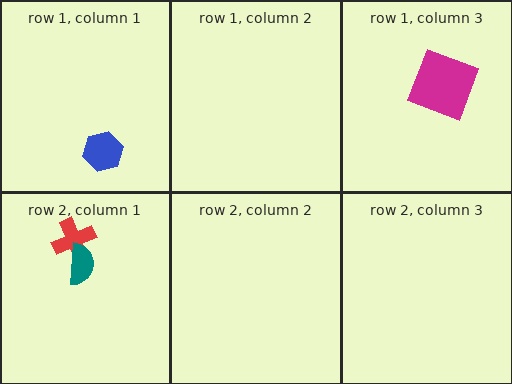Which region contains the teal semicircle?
The row 2, column 1 region.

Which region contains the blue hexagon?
The row 1, column 1 region.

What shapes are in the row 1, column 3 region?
The magenta square.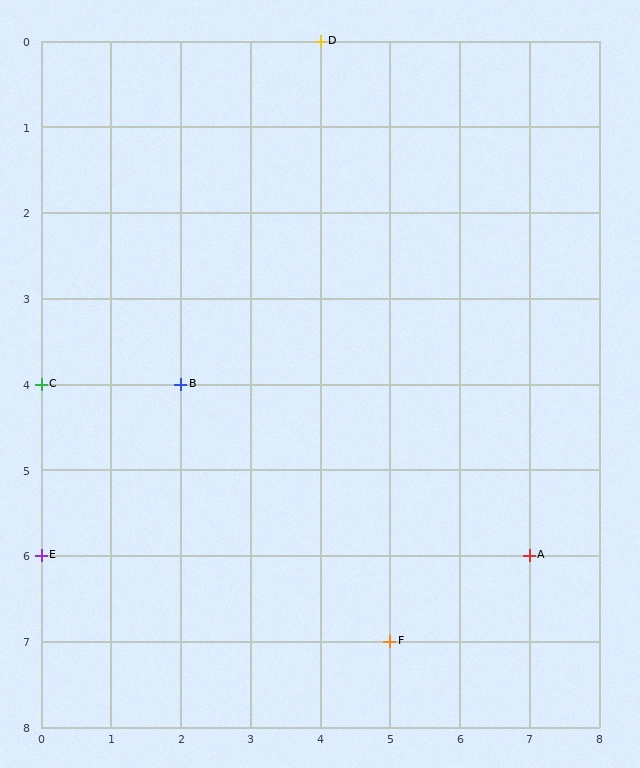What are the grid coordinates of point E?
Point E is at grid coordinates (0, 6).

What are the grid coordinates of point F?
Point F is at grid coordinates (5, 7).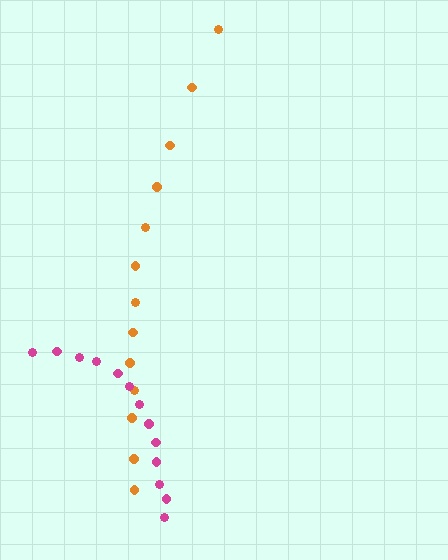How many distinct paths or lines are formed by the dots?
There are 2 distinct paths.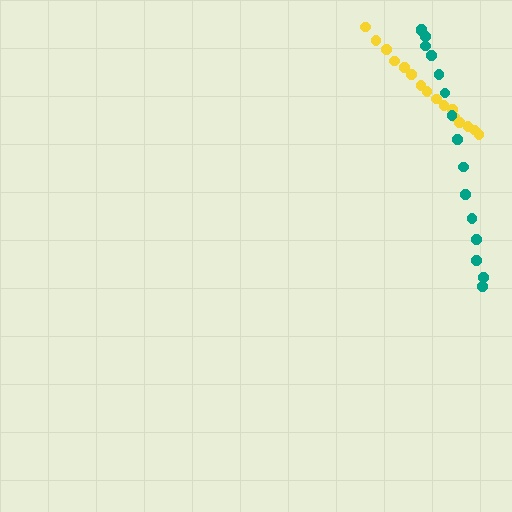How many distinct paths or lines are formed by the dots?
There are 2 distinct paths.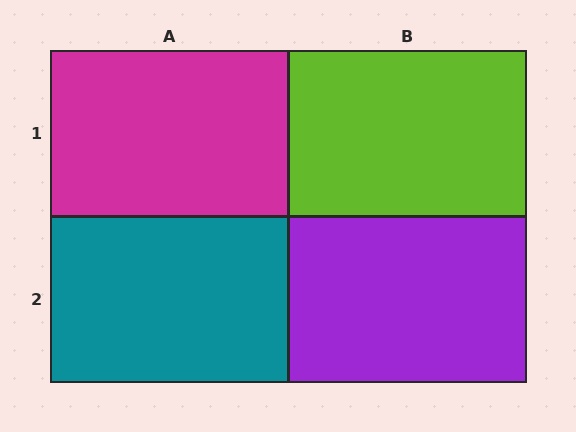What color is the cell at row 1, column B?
Lime.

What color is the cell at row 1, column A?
Magenta.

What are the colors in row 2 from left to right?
Teal, purple.